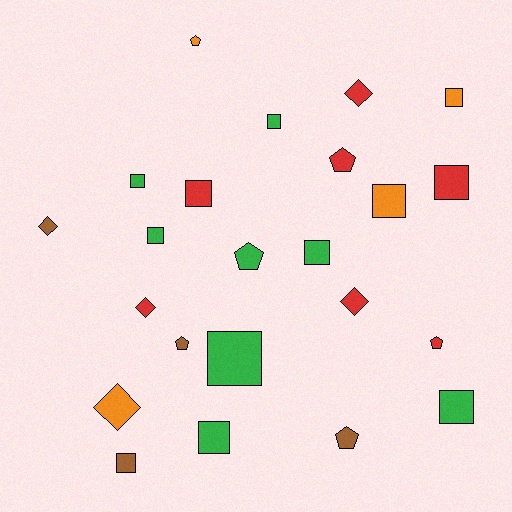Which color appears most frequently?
Green, with 8 objects.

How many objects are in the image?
There are 23 objects.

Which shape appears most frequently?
Square, with 12 objects.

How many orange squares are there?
There are 2 orange squares.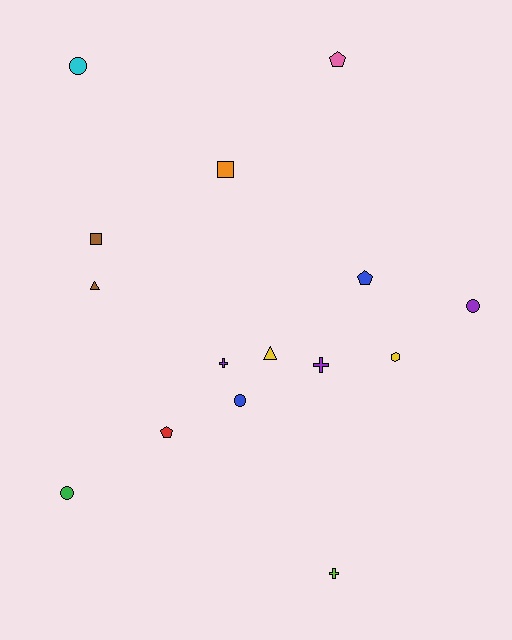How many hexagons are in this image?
There is 1 hexagon.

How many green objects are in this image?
There is 1 green object.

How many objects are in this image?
There are 15 objects.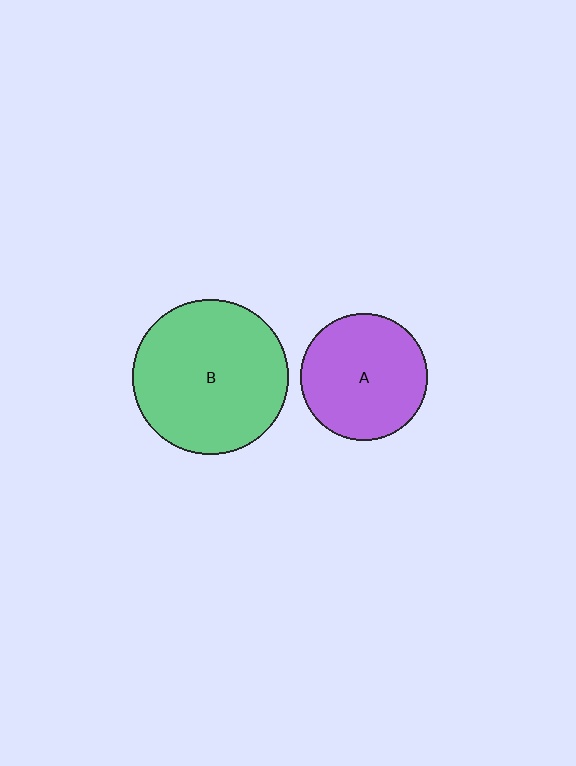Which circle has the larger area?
Circle B (green).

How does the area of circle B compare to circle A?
Approximately 1.5 times.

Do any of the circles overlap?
No, none of the circles overlap.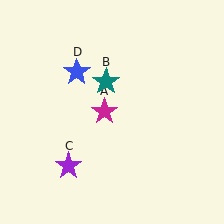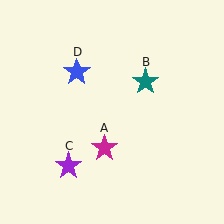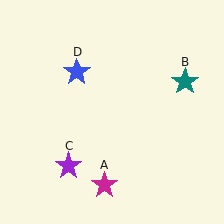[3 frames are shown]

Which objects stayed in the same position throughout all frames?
Purple star (object C) and blue star (object D) remained stationary.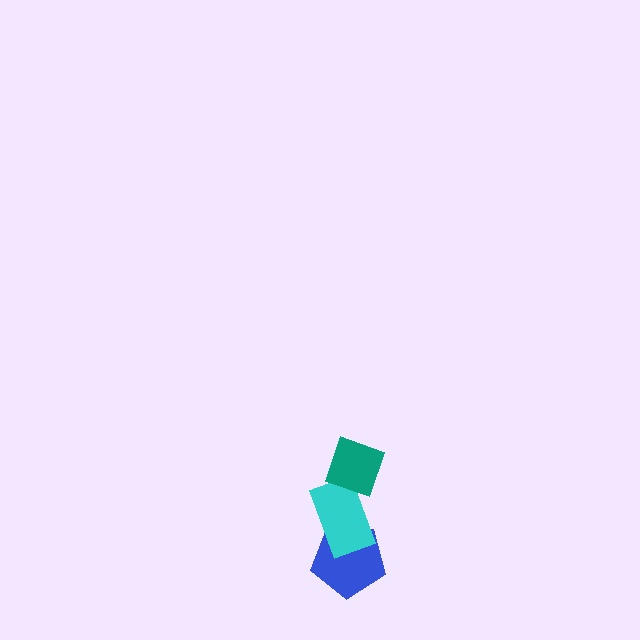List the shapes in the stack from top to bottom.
From top to bottom: the teal diamond, the cyan rectangle, the blue pentagon.